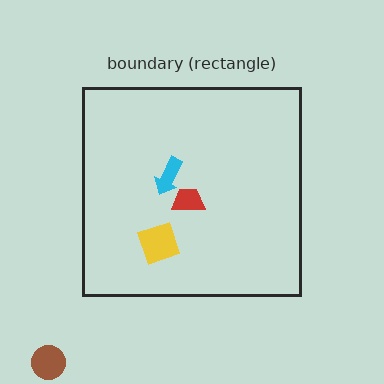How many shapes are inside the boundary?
3 inside, 1 outside.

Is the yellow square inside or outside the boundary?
Inside.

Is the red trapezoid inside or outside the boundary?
Inside.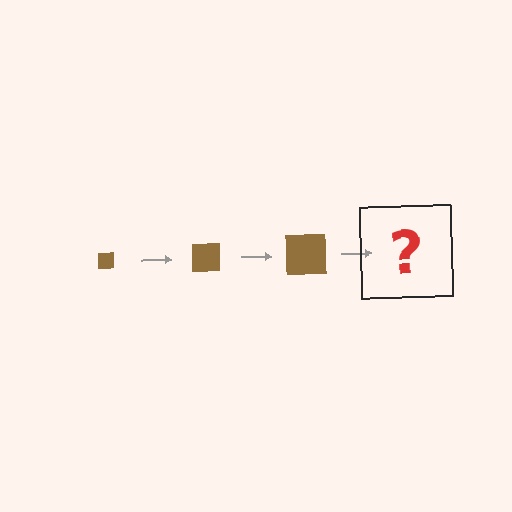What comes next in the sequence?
The next element should be a brown square, larger than the previous one.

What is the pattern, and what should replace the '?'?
The pattern is that the square gets progressively larger each step. The '?' should be a brown square, larger than the previous one.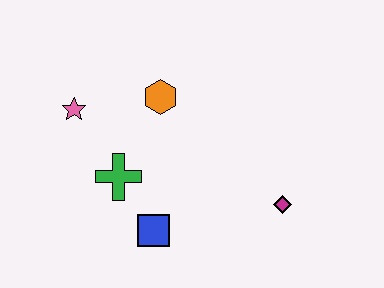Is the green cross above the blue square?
Yes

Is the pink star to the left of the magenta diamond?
Yes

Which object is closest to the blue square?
The green cross is closest to the blue square.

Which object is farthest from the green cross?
The magenta diamond is farthest from the green cross.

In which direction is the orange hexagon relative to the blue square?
The orange hexagon is above the blue square.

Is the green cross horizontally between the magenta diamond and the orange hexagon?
No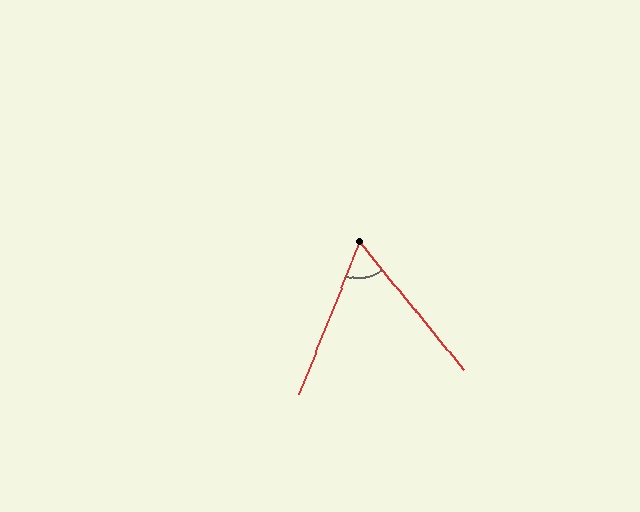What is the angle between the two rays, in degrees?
Approximately 61 degrees.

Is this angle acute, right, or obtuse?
It is acute.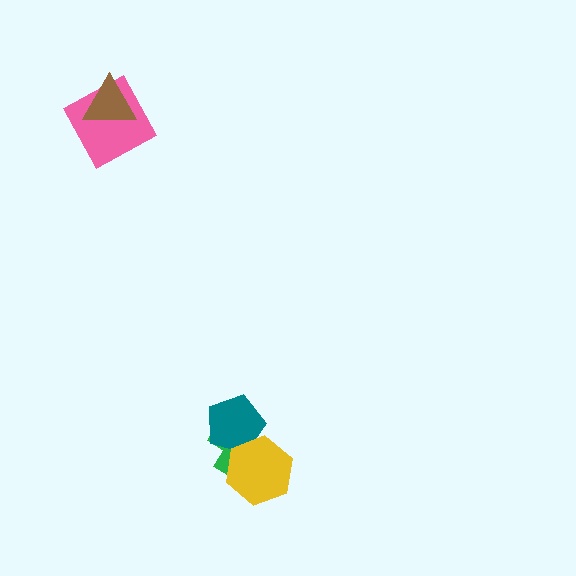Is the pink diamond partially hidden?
Yes, it is partially covered by another shape.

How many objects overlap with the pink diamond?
1 object overlaps with the pink diamond.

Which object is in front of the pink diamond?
The brown triangle is in front of the pink diamond.